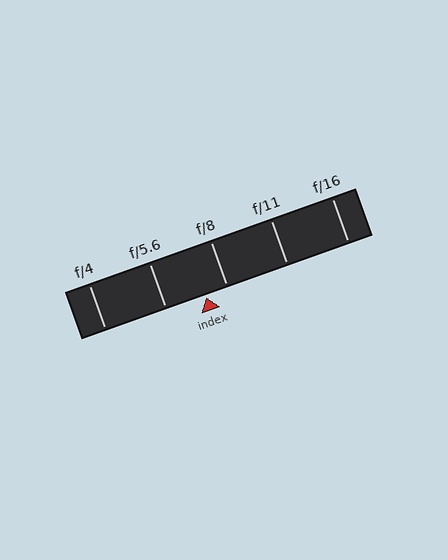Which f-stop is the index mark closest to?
The index mark is closest to f/8.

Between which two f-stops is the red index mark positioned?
The index mark is between f/5.6 and f/8.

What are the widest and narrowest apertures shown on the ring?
The widest aperture shown is f/4 and the narrowest is f/16.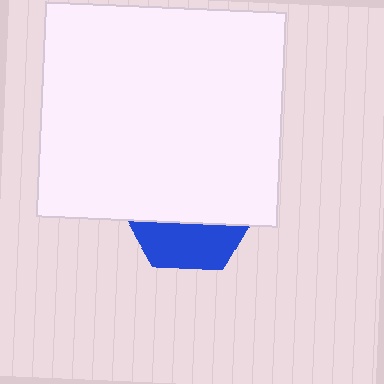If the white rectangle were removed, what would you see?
You would see the complete blue hexagon.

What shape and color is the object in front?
The object in front is a white rectangle.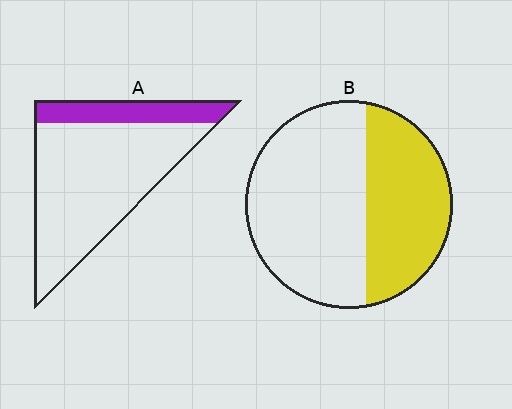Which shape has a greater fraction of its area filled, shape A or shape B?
Shape B.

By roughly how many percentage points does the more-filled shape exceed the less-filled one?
By roughly 20 percentage points (B over A).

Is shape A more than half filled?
No.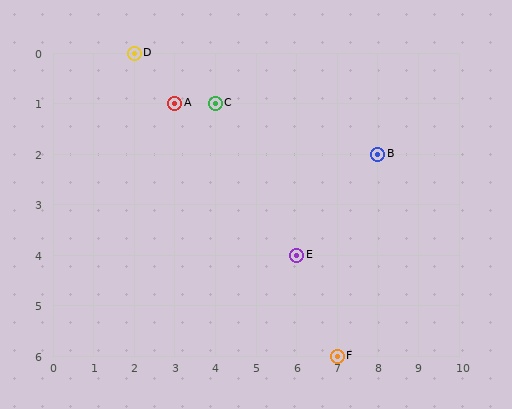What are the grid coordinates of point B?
Point B is at grid coordinates (8, 2).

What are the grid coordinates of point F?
Point F is at grid coordinates (7, 6).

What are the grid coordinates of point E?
Point E is at grid coordinates (6, 4).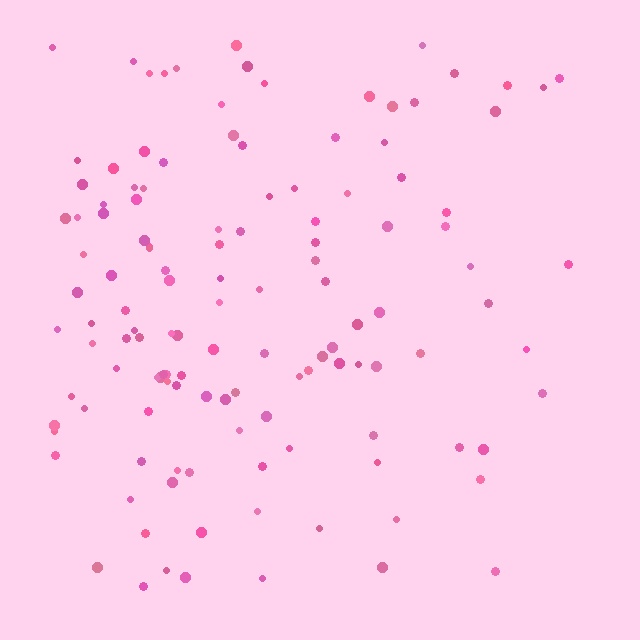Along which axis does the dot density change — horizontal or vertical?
Horizontal.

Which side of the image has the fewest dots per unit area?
The right.